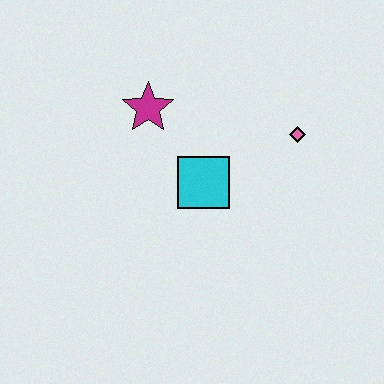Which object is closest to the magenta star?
The cyan square is closest to the magenta star.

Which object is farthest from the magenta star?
The pink diamond is farthest from the magenta star.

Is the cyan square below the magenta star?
Yes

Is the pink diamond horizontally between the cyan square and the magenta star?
No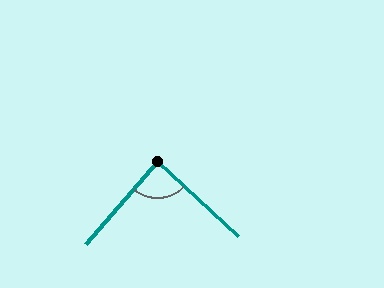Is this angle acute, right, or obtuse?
It is approximately a right angle.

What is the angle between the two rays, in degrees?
Approximately 88 degrees.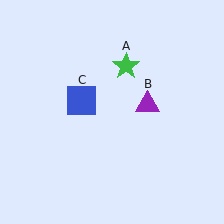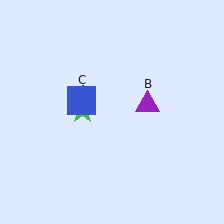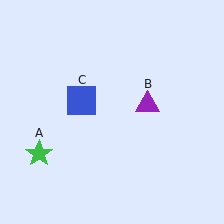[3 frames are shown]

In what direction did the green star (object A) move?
The green star (object A) moved down and to the left.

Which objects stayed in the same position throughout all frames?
Purple triangle (object B) and blue square (object C) remained stationary.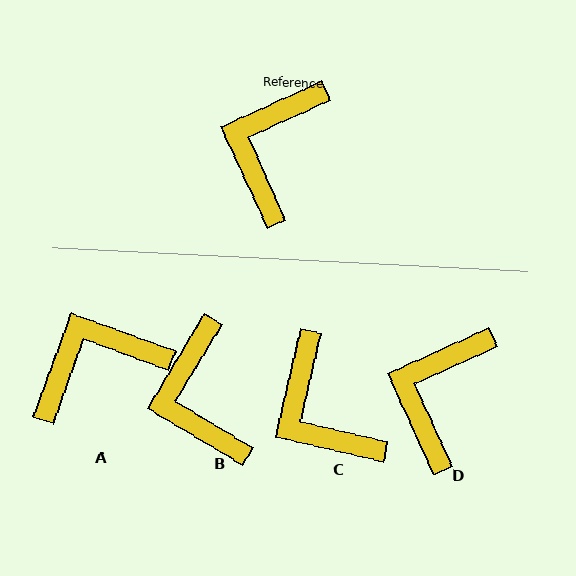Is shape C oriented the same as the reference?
No, it is off by about 52 degrees.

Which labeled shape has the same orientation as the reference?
D.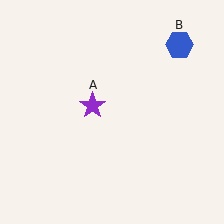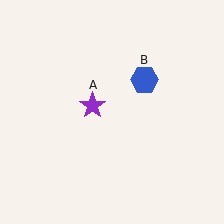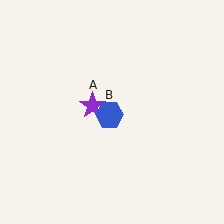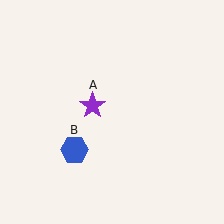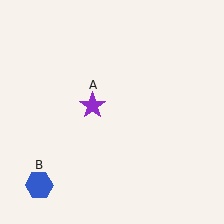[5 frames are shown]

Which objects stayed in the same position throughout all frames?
Purple star (object A) remained stationary.